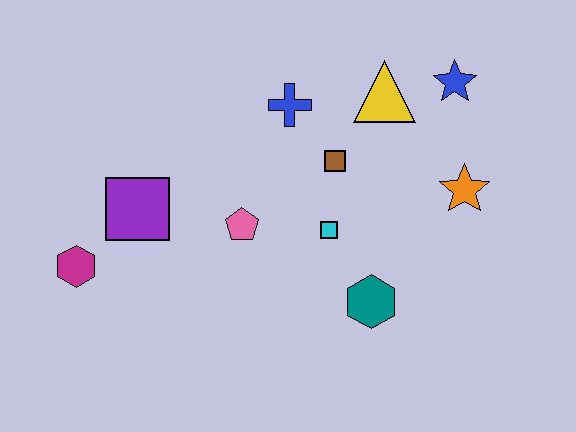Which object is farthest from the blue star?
The magenta hexagon is farthest from the blue star.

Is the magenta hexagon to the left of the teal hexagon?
Yes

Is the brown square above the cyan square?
Yes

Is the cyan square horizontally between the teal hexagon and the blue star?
No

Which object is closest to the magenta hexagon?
The purple square is closest to the magenta hexagon.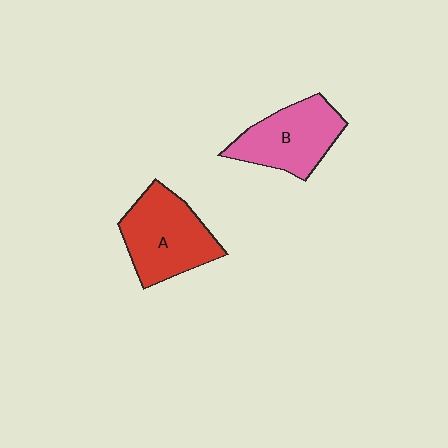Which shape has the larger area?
Shape A (red).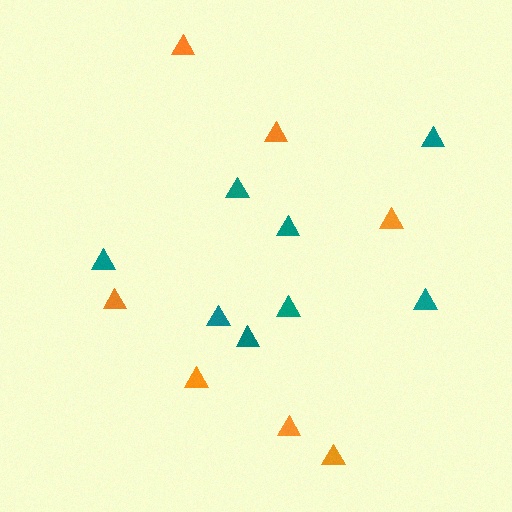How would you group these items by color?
There are 2 groups: one group of orange triangles (7) and one group of teal triangles (8).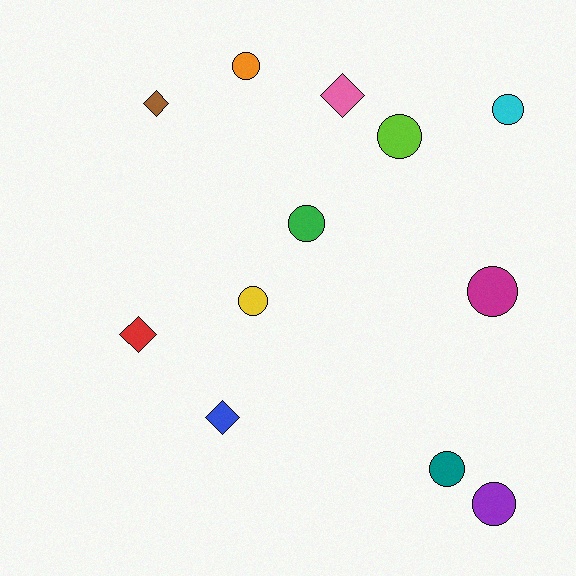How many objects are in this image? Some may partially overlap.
There are 12 objects.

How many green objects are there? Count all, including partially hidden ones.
There is 1 green object.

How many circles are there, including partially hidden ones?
There are 8 circles.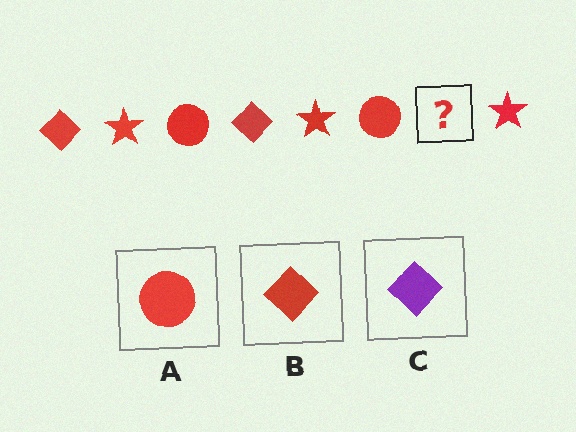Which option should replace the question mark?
Option B.